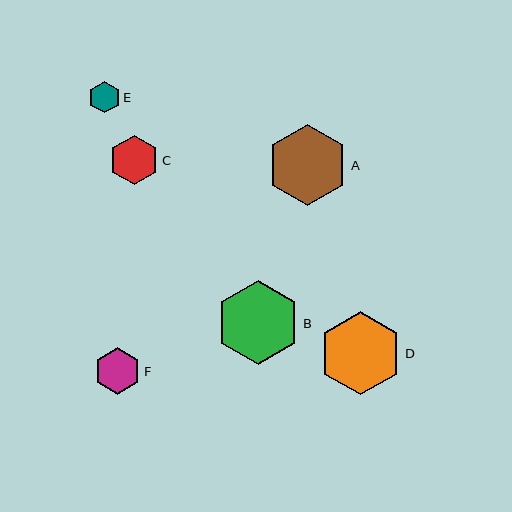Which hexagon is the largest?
Hexagon B is the largest with a size of approximately 85 pixels.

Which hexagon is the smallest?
Hexagon E is the smallest with a size of approximately 31 pixels.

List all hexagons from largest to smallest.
From largest to smallest: B, D, A, C, F, E.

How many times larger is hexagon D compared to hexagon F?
Hexagon D is approximately 1.8 times the size of hexagon F.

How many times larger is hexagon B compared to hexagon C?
Hexagon B is approximately 1.7 times the size of hexagon C.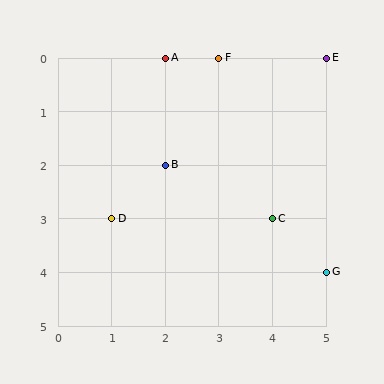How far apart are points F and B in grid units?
Points F and B are 1 column and 2 rows apart (about 2.2 grid units diagonally).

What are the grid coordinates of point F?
Point F is at grid coordinates (3, 0).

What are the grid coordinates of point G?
Point G is at grid coordinates (5, 4).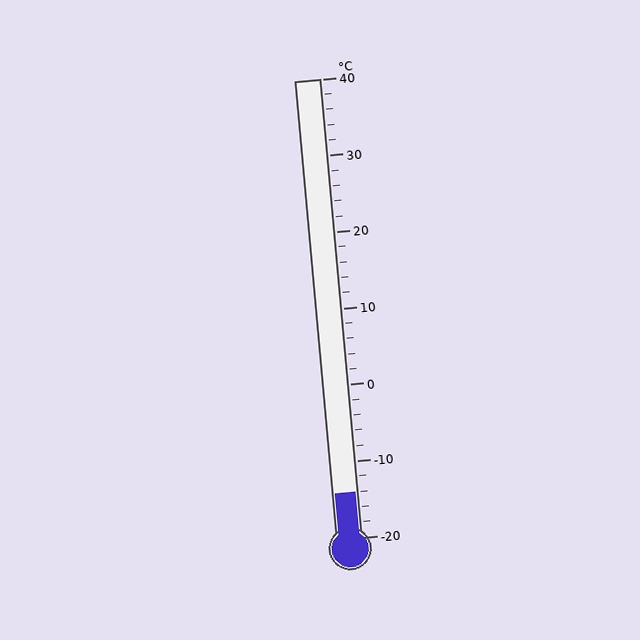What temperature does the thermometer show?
The thermometer shows approximately -14°C.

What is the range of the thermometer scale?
The thermometer scale ranges from -20°C to 40°C.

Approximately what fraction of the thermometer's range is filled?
The thermometer is filled to approximately 10% of its range.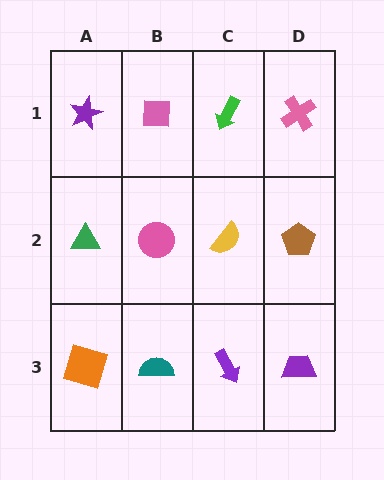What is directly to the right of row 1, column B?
A green arrow.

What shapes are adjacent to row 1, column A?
A green triangle (row 2, column A), a pink square (row 1, column B).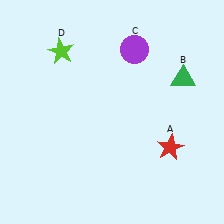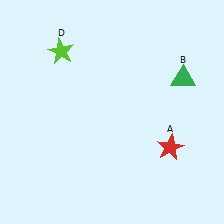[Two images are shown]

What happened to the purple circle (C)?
The purple circle (C) was removed in Image 2. It was in the top-right area of Image 1.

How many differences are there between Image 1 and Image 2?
There is 1 difference between the two images.